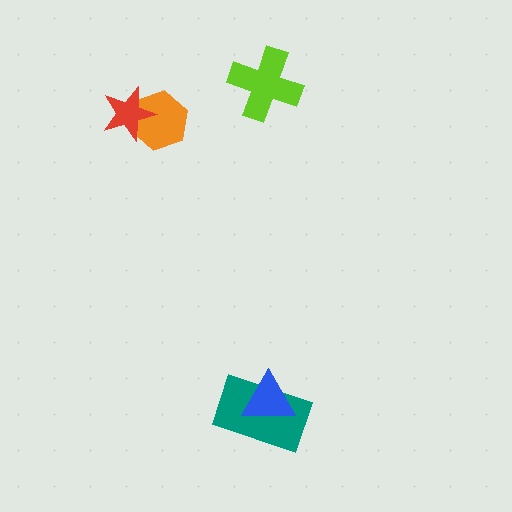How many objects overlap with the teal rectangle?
1 object overlaps with the teal rectangle.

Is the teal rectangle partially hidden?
Yes, it is partially covered by another shape.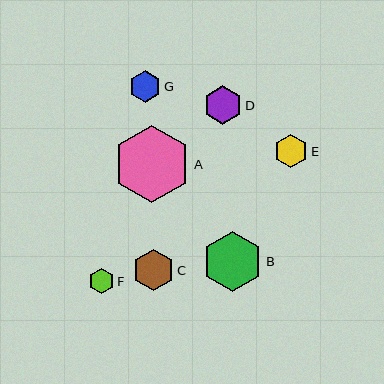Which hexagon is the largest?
Hexagon A is the largest with a size of approximately 77 pixels.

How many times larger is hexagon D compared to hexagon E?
Hexagon D is approximately 1.1 times the size of hexagon E.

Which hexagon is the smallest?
Hexagon F is the smallest with a size of approximately 25 pixels.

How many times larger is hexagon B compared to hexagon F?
Hexagon B is approximately 2.4 times the size of hexagon F.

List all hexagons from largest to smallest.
From largest to smallest: A, B, C, D, E, G, F.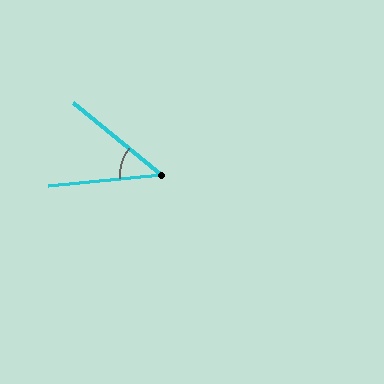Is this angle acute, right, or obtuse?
It is acute.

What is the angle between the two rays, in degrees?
Approximately 45 degrees.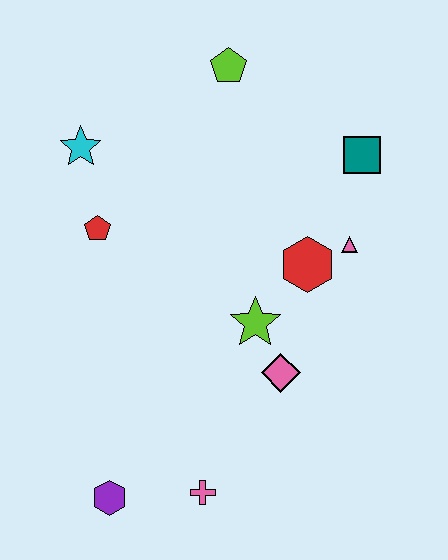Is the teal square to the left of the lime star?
No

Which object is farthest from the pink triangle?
The purple hexagon is farthest from the pink triangle.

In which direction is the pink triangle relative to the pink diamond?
The pink triangle is above the pink diamond.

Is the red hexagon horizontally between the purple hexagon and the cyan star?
No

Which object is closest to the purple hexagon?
The pink cross is closest to the purple hexagon.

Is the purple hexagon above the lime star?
No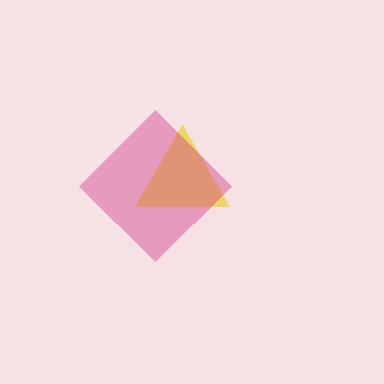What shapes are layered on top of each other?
The layered shapes are: a yellow triangle, a magenta diamond.